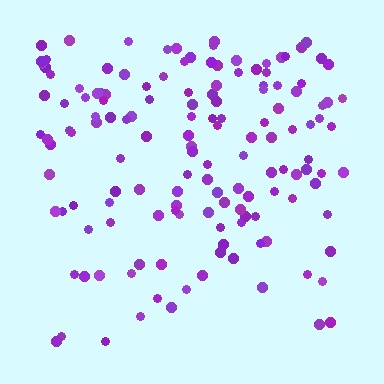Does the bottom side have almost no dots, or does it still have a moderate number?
Still a moderate number, just noticeably fewer than the top.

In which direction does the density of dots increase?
From bottom to top, with the top side densest.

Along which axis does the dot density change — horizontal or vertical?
Vertical.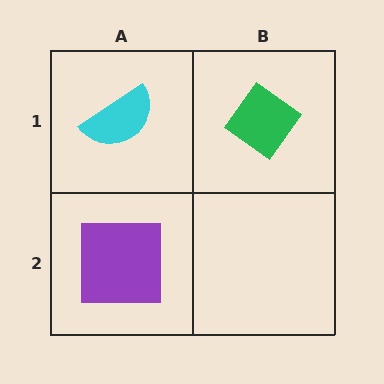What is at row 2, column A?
A purple square.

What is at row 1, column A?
A cyan semicircle.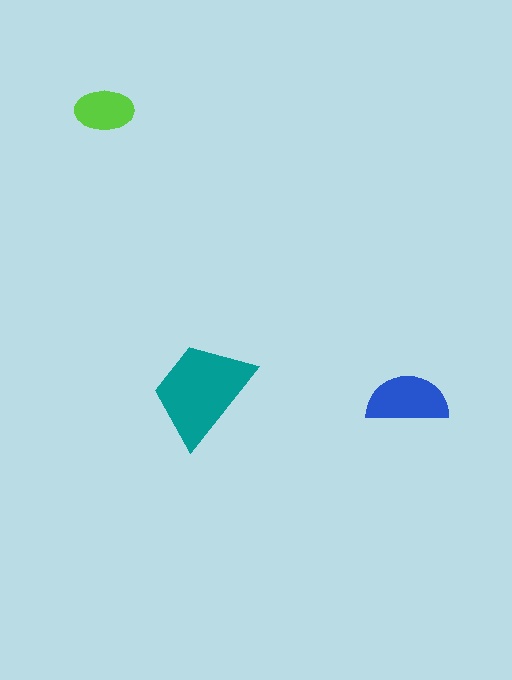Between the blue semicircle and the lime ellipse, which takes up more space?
The blue semicircle.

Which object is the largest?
The teal trapezoid.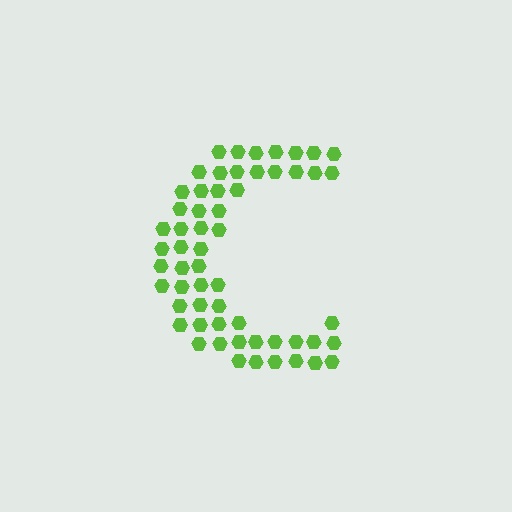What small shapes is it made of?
It is made of small hexagons.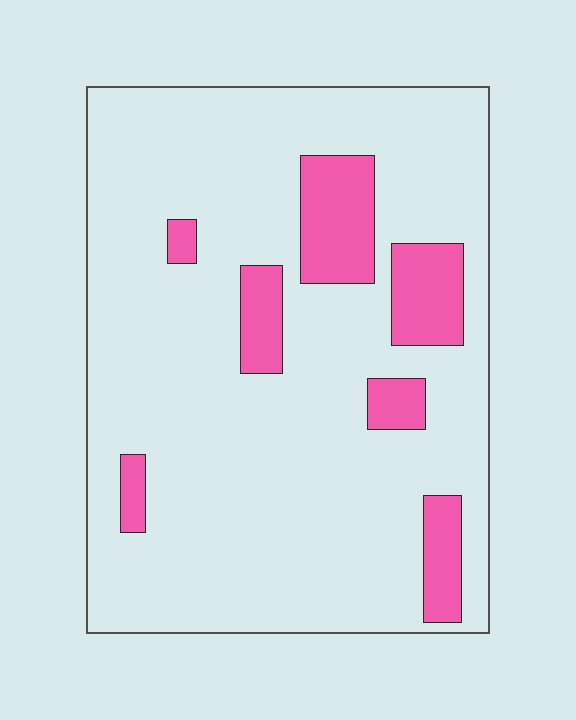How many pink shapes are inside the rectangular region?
7.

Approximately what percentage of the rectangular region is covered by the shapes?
Approximately 15%.